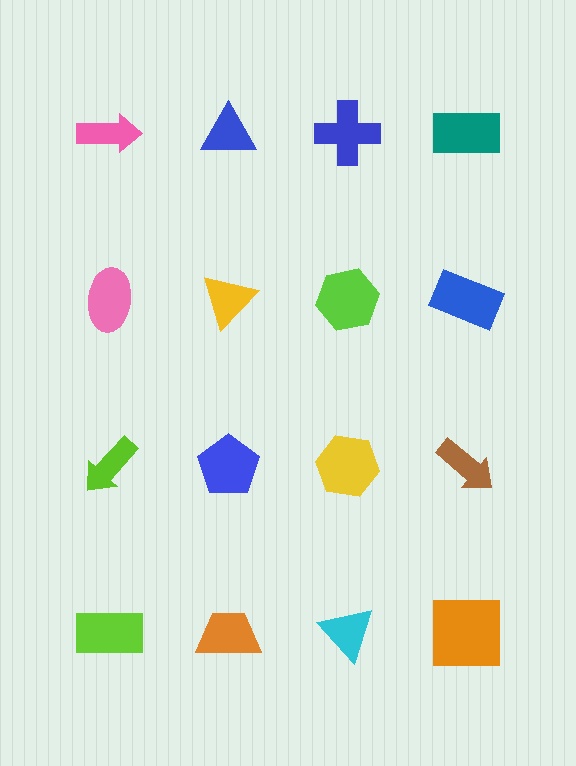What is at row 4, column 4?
An orange square.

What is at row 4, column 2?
An orange trapezoid.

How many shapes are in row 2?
4 shapes.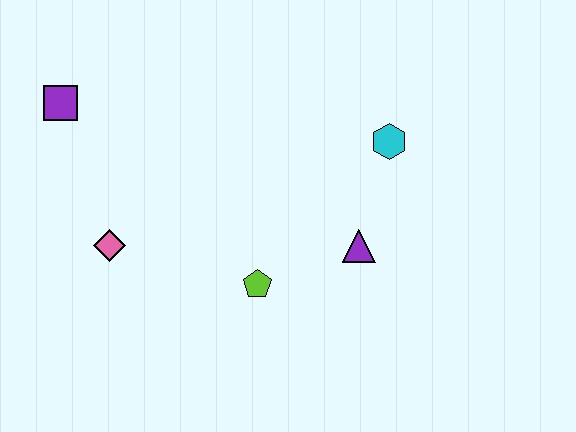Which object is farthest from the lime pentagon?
The purple square is farthest from the lime pentagon.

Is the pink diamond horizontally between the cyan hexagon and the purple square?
Yes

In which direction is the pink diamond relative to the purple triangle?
The pink diamond is to the left of the purple triangle.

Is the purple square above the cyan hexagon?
Yes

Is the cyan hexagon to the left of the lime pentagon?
No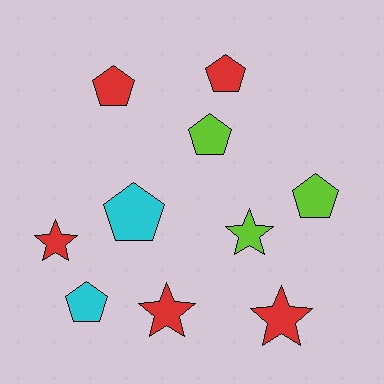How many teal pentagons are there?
There are no teal pentagons.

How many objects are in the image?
There are 10 objects.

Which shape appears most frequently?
Pentagon, with 6 objects.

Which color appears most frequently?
Red, with 5 objects.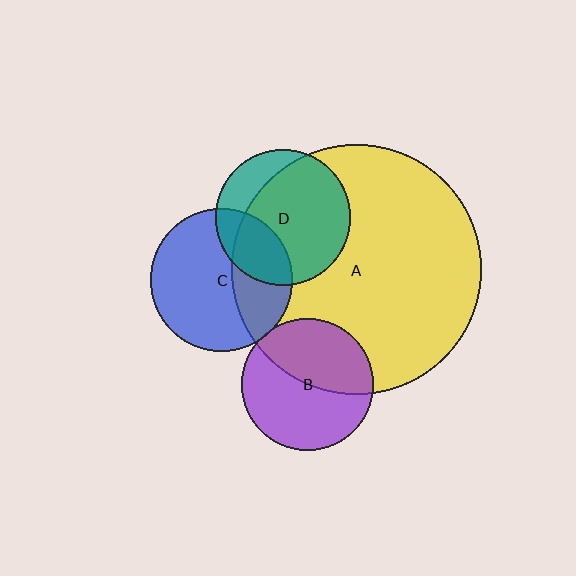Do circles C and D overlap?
Yes.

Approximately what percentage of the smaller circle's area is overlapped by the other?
Approximately 25%.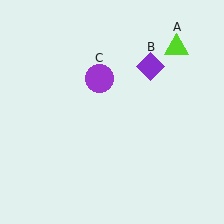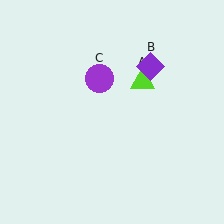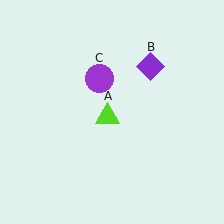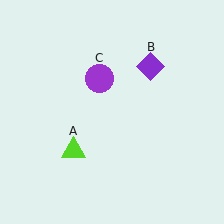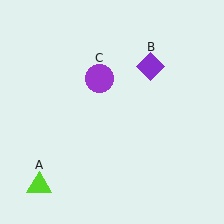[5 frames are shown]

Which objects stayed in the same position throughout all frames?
Purple diamond (object B) and purple circle (object C) remained stationary.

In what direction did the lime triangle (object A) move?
The lime triangle (object A) moved down and to the left.